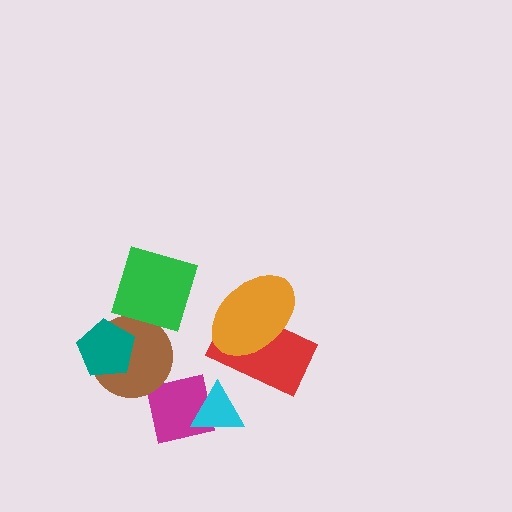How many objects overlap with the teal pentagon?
1 object overlaps with the teal pentagon.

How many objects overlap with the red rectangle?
1 object overlaps with the red rectangle.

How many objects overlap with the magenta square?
2 objects overlap with the magenta square.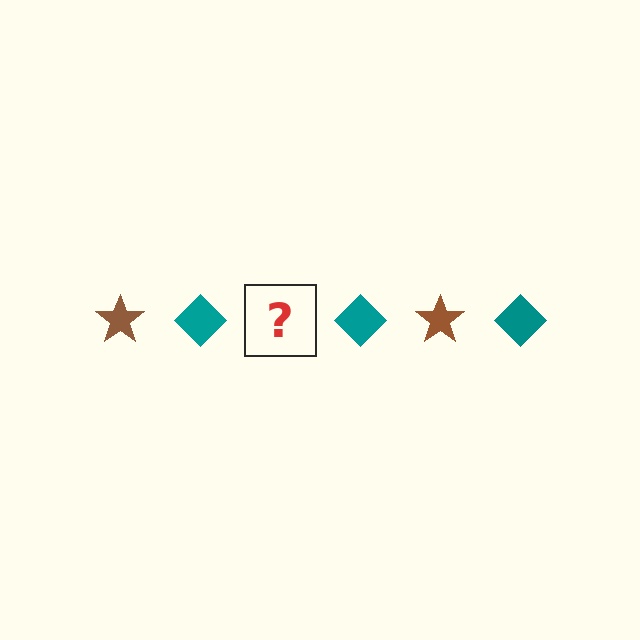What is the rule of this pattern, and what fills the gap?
The rule is that the pattern alternates between brown star and teal diamond. The gap should be filled with a brown star.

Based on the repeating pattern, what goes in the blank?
The blank should be a brown star.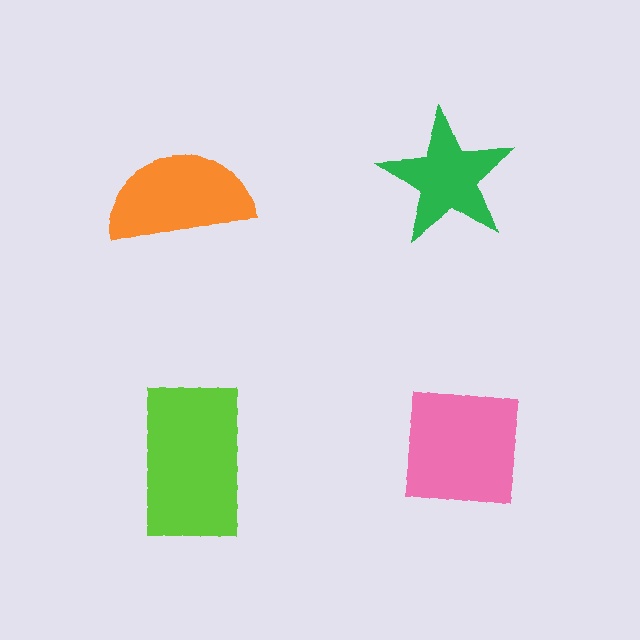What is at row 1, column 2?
A green star.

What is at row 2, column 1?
A lime rectangle.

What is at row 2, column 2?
A pink square.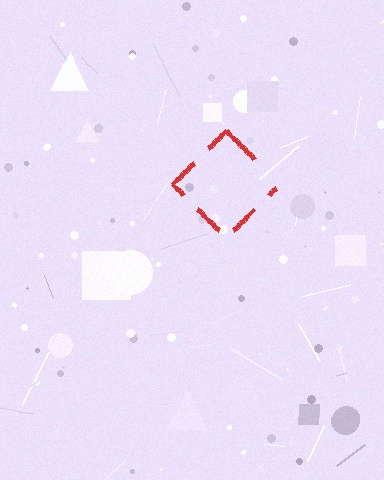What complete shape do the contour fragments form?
The contour fragments form a diamond.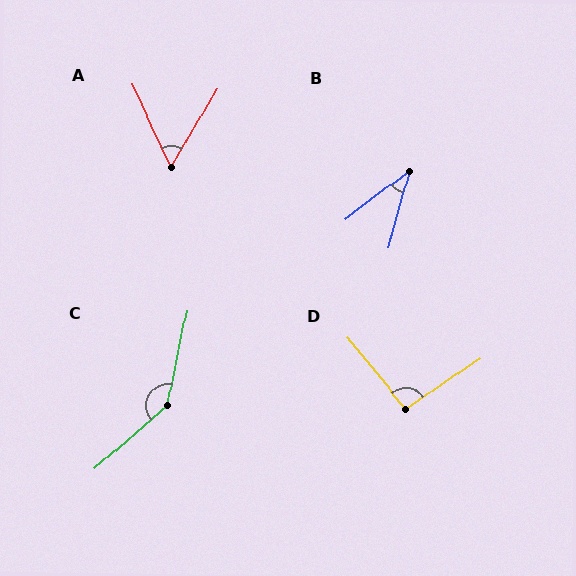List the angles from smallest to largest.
B (37°), A (55°), D (94°), C (143°).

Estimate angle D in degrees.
Approximately 94 degrees.